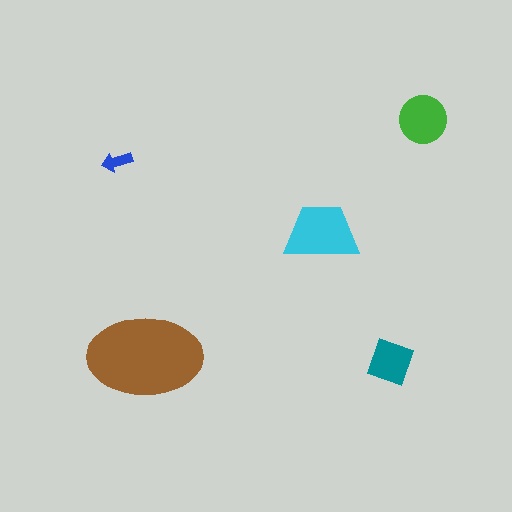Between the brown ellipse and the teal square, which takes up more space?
The brown ellipse.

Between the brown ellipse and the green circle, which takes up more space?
The brown ellipse.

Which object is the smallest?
The blue arrow.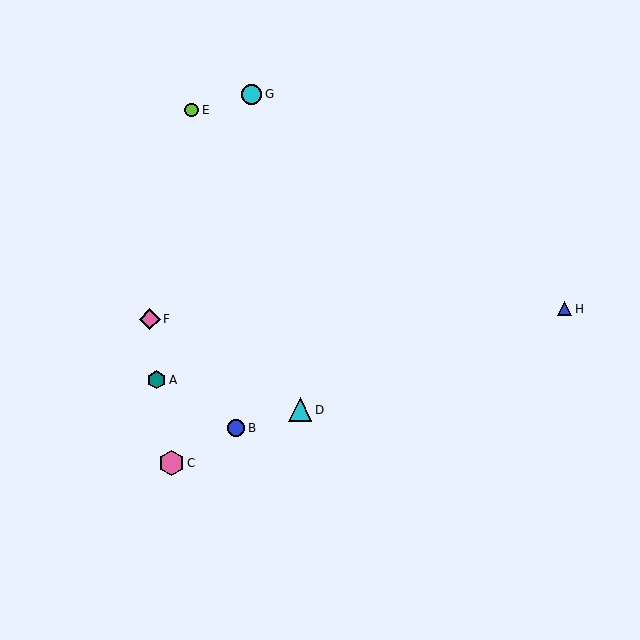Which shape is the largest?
The pink hexagon (labeled C) is the largest.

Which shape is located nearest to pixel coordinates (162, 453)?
The pink hexagon (labeled C) at (171, 463) is nearest to that location.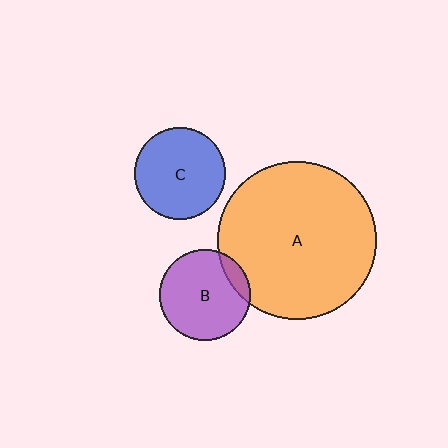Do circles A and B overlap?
Yes.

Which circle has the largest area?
Circle A (orange).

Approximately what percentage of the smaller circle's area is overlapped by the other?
Approximately 10%.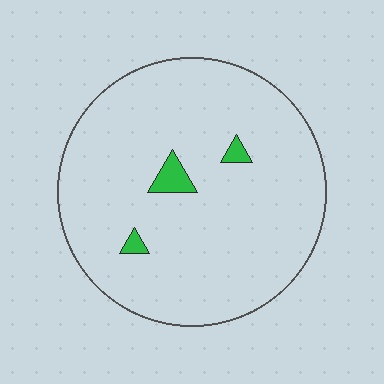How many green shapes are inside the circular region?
3.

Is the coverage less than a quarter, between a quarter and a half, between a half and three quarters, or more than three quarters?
Less than a quarter.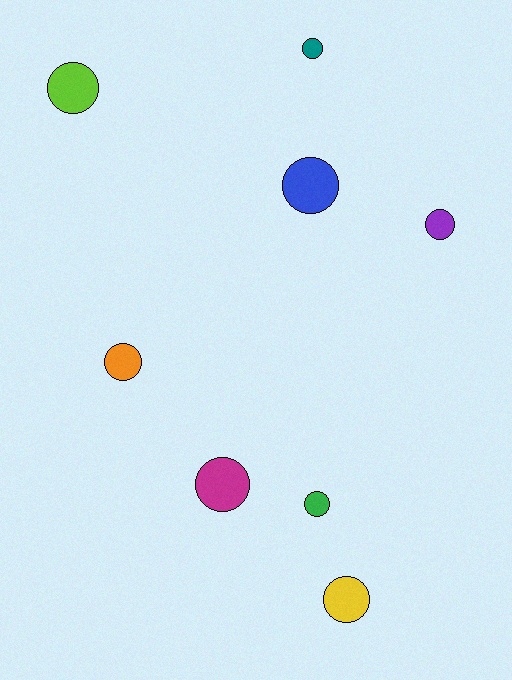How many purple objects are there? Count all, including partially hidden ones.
There is 1 purple object.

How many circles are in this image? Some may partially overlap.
There are 8 circles.